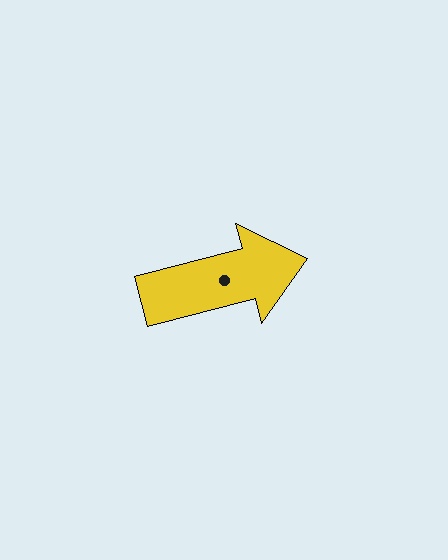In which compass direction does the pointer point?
East.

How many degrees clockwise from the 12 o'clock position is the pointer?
Approximately 75 degrees.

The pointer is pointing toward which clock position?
Roughly 3 o'clock.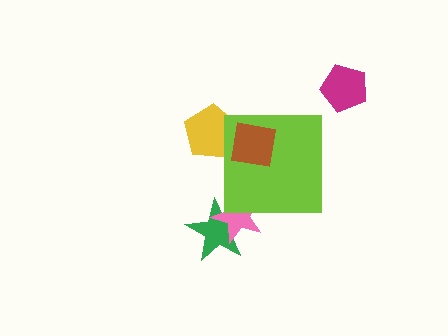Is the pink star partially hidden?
Yes, it is partially covered by another shape.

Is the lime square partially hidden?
Yes, it is partially covered by another shape.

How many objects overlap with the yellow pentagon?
2 objects overlap with the yellow pentagon.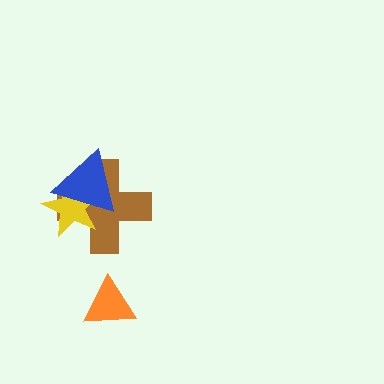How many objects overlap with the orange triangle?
0 objects overlap with the orange triangle.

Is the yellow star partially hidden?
Yes, it is partially covered by another shape.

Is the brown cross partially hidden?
Yes, it is partially covered by another shape.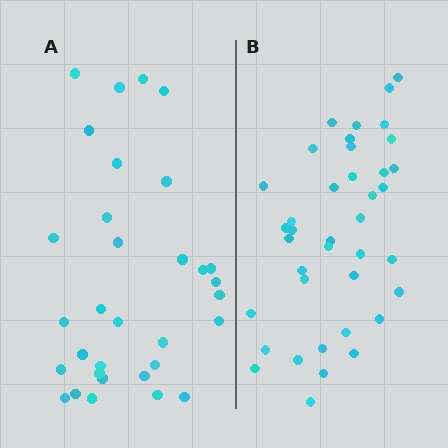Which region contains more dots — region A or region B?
Region B (the right region) has more dots.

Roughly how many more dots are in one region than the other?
Region B has roughly 8 or so more dots than region A.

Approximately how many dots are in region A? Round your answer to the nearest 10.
About 30 dots. (The exact count is 32, which rounds to 30.)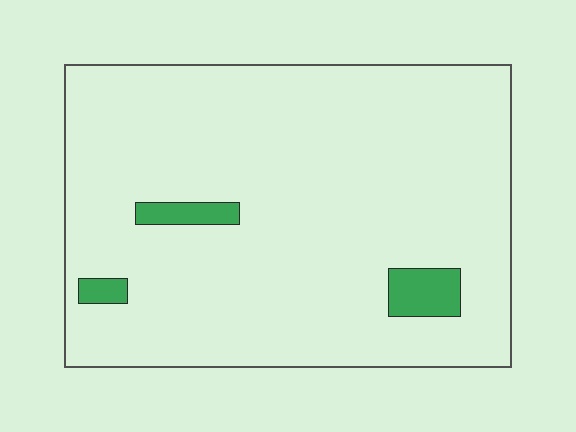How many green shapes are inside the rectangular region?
3.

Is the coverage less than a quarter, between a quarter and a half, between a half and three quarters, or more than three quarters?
Less than a quarter.